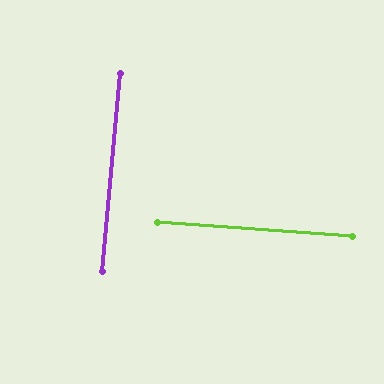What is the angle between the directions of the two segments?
Approximately 89 degrees.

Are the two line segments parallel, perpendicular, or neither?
Perpendicular — they meet at approximately 89°.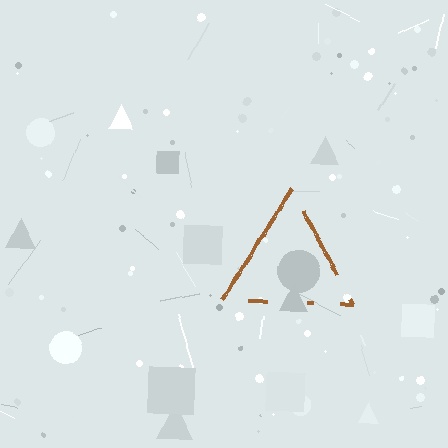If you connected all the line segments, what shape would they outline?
They would outline a triangle.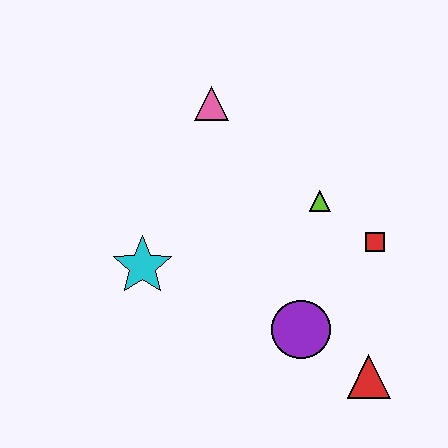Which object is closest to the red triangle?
The purple circle is closest to the red triangle.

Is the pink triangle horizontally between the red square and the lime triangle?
No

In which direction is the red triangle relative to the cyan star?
The red triangle is to the right of the cyan star.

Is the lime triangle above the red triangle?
Yes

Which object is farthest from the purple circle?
The pink triangle is farthest from the purple circle.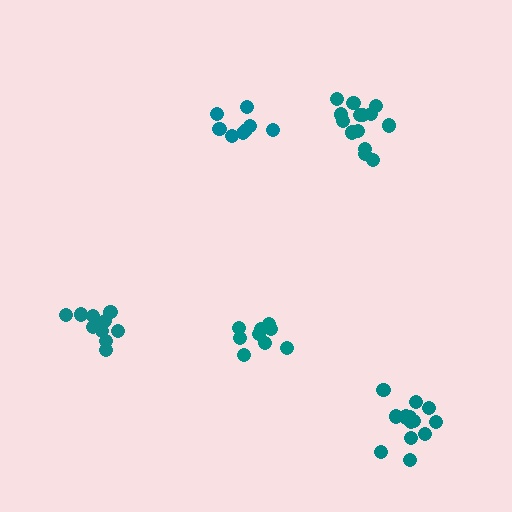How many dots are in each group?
Group 1: 8 dots, Group 2: 9 dots, Group 3: 14 dots, Group 4: 14 dots, Group 5: 11 dots (56 total).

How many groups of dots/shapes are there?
There are 5 groups.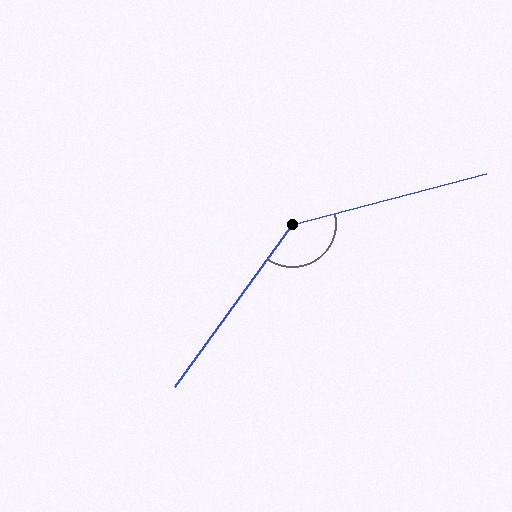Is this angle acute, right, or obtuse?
It is obtuse.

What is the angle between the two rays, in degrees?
Approximately 140 degrees.